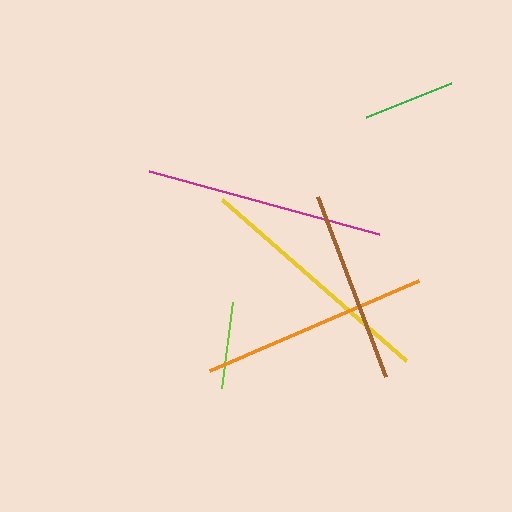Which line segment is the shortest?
The lime line is the shortest at approximately 86 pixels.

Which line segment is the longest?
The yellow line is the longest at approximately 245 pixels.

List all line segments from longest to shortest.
From longest to shortest: yellow, magenta, orange, brown, green, lime.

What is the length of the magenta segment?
The magenta segment is approximately 239 pixels long.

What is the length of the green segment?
The green segment is approximately 91 pixels long.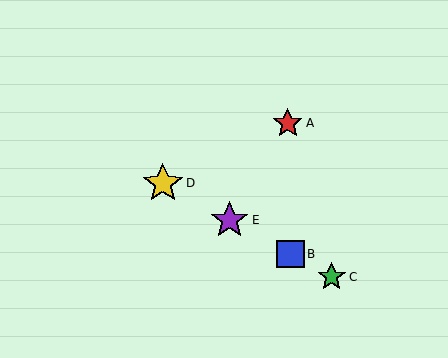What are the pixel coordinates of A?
Object A is at (288, 123).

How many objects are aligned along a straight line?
4 objects (B, C, D, E) are aligned along a straight line.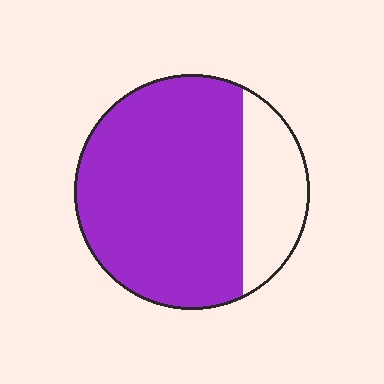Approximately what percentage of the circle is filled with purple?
Approximately 75%.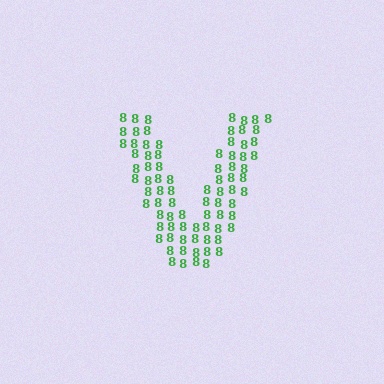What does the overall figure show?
The overall figure shows the letter V.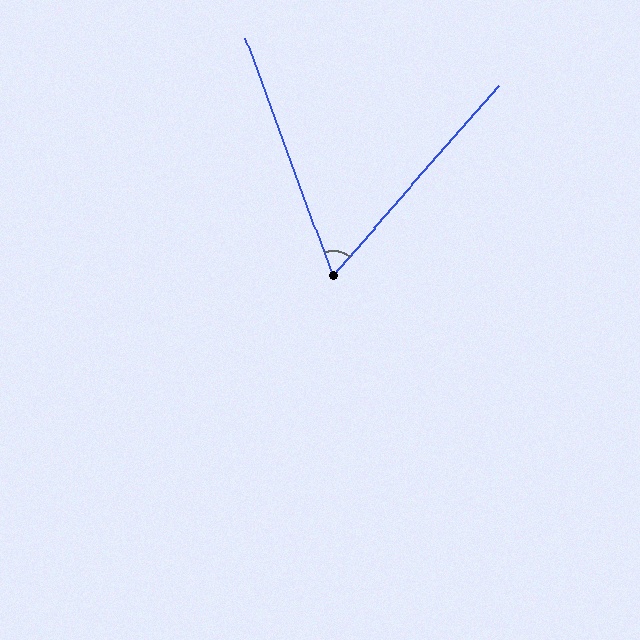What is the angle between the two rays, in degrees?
Approximately 61 degrees.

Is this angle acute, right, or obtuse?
It is acute.